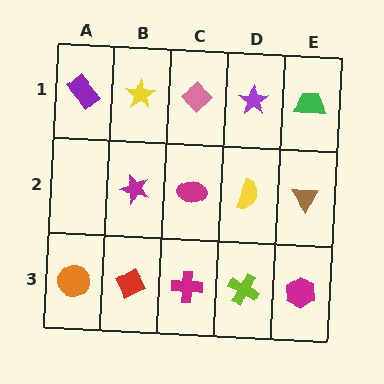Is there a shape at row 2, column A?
No, that cell is empty.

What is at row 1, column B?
A yellow star.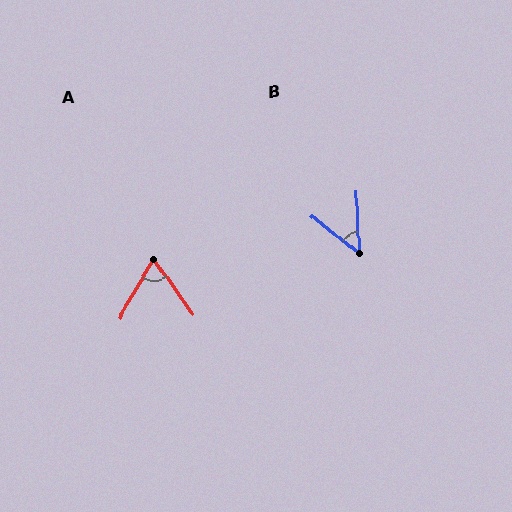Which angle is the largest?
A, at approximately 66 degrees.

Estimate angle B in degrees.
Approximately 48 degrees.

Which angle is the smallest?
B, at approximately 48 degrees.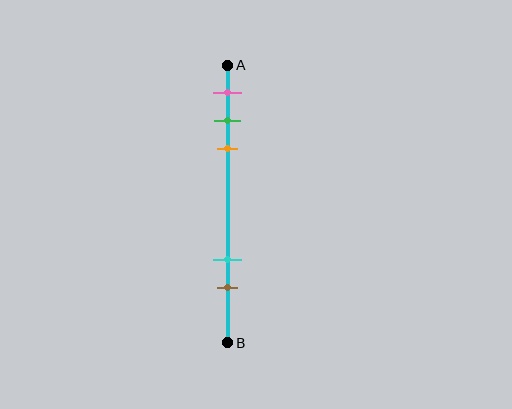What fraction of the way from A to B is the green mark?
The green mark is approximately 20% (0.2) of the way from A to B.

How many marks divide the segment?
There are 5 marks dividing the segment.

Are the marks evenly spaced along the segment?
No, the marks are not evenly spaced.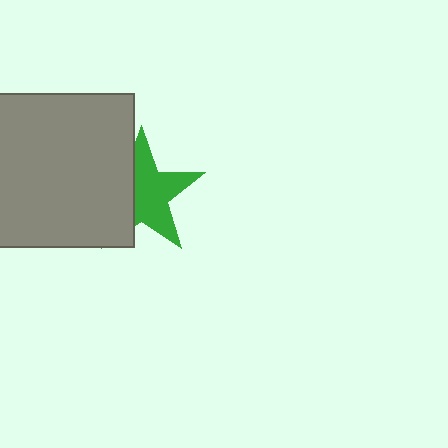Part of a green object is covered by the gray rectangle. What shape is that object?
It is a star.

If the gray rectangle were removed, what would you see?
You would see the complete green star.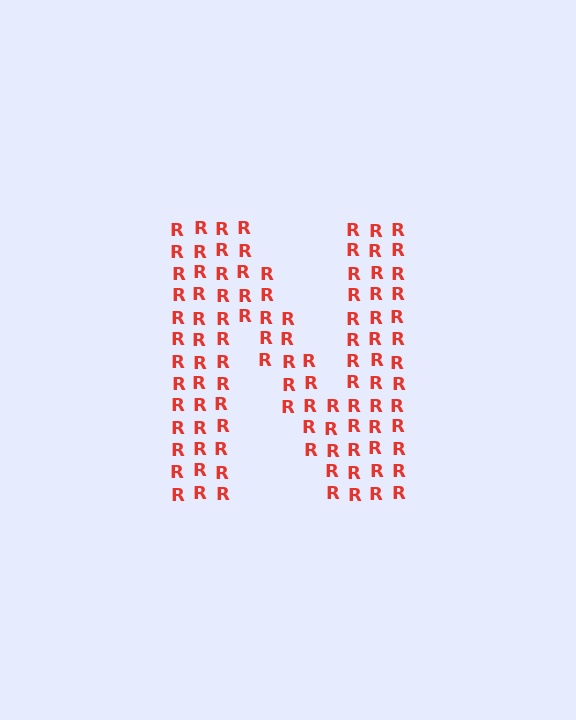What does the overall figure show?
The overall figure shows the letter N.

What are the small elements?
The small elements are letter R's.